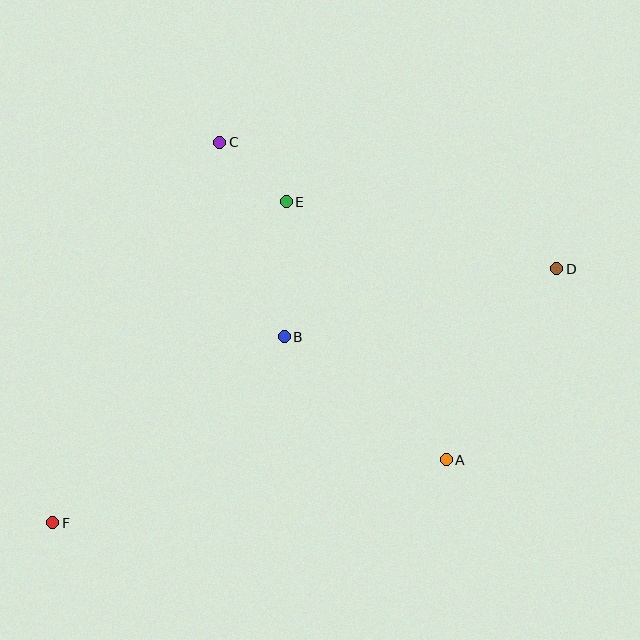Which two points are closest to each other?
Points C and E are closest to each other.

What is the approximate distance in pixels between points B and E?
The distance between B and E is approximately 135 pixels.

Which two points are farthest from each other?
Points D and F are farthest from each other.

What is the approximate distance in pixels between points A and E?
The distance between A and E is approximately 304 pixels.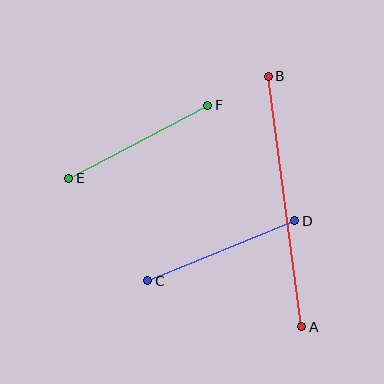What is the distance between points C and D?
The distance is approximately 159 pixels.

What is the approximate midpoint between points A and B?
The midpoint is at approximately (285, 202) pixels.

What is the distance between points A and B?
The distance is approximately 253 pixels.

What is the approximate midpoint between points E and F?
The midpoint is at approximately (138, 142) pixels.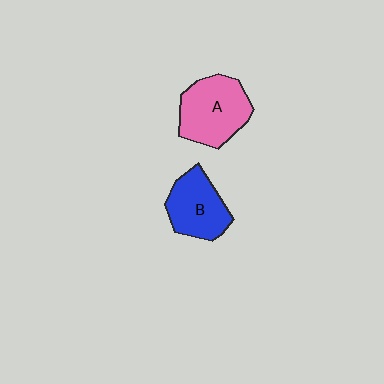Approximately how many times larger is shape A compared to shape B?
Approximately 1.2 times.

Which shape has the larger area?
Shape A (pink).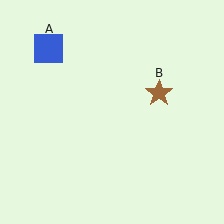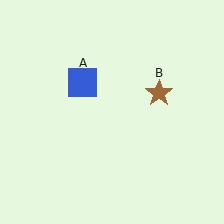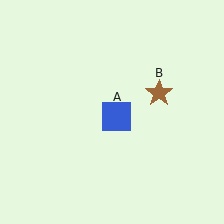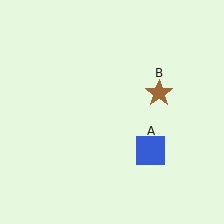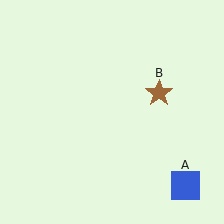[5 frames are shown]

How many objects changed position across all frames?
1 object changed position: blue square (object A).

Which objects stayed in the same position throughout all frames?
Brown star (object B) remained stationary.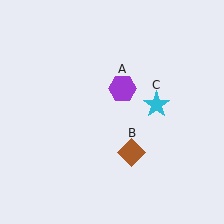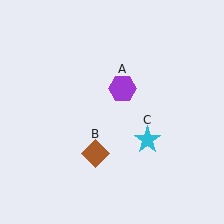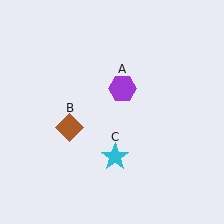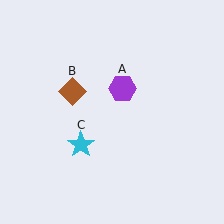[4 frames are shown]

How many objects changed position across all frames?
2 objects changed position: brown diamond (object B), cyan star (object C).